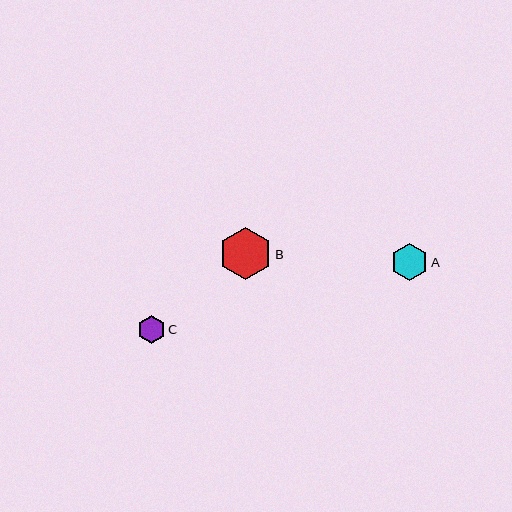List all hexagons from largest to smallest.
From largest to smallest: B, A, C.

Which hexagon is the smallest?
Hexagon C is the smallest with a size of approximately 27 pixels.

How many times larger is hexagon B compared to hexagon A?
Hexagon B is approximately 1.4 times the size of hexagon A.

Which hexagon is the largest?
Hexagon B is the largest with a size of approximately 53 pixels.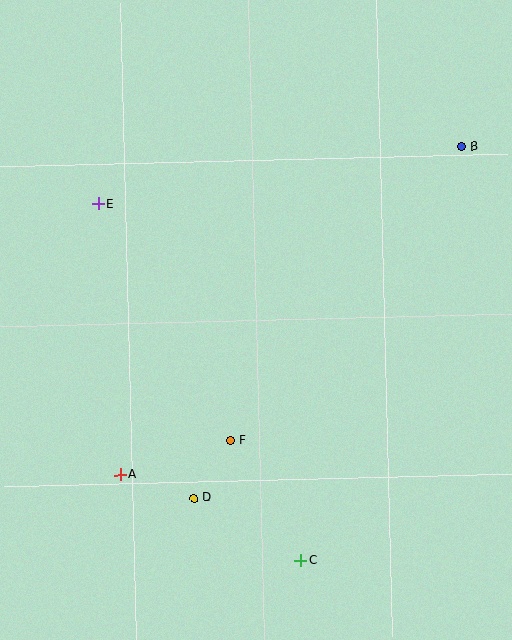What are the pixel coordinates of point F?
Point F is at (231, 440).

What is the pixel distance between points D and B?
The distance between D and B is 441 pixels.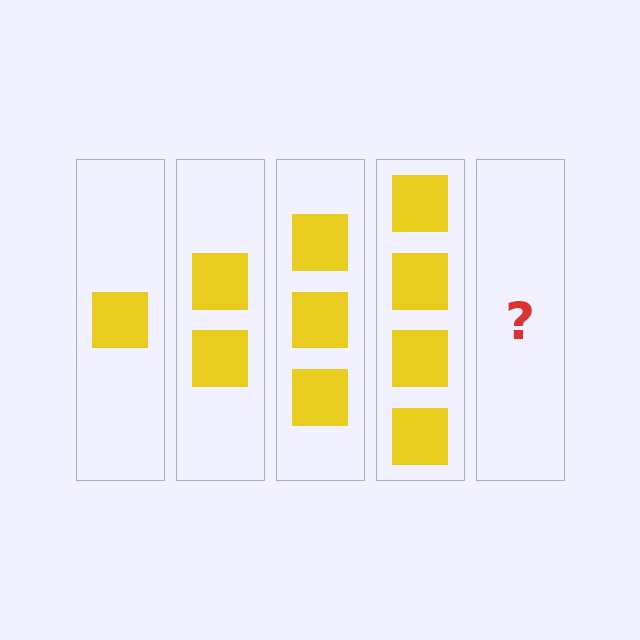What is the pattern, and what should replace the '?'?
The pattern is that each step adds one more square. The '?' should be 5 squares.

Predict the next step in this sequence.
The next step is 5 squares.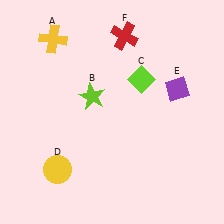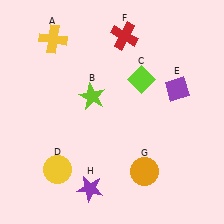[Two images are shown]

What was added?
An orange circle (G), a purple star (H) were added in Image 2.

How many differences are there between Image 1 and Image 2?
There are 2 differences between the two images.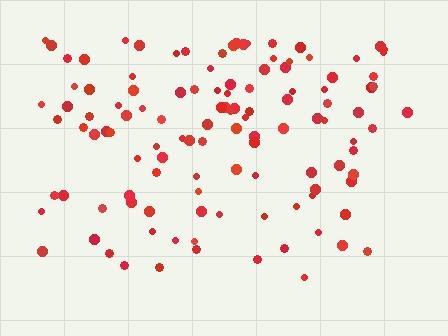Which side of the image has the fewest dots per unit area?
The bottom.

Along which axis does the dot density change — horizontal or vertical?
Vertical.